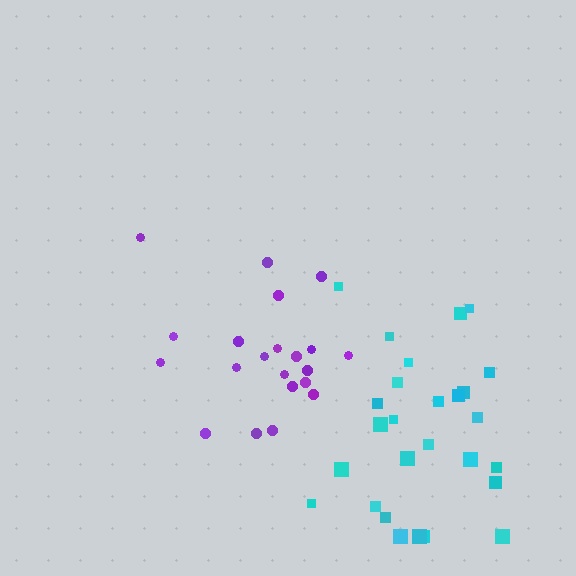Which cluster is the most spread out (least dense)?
Purple.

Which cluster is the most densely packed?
Cyan.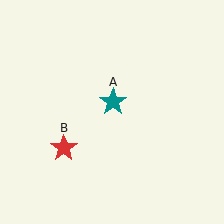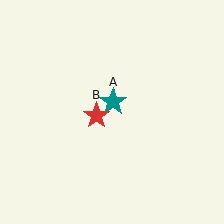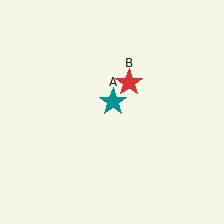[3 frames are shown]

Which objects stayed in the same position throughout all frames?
Teal star (object A) remained stationary.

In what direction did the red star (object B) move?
The red star (object B) moved up and to the right.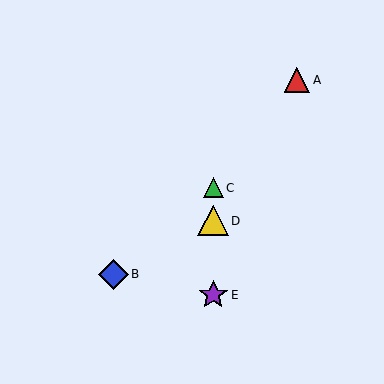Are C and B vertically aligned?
No, C is at x≈213 and B is at x≈113.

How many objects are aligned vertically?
3 objects (C, D, E) are aligned vertically.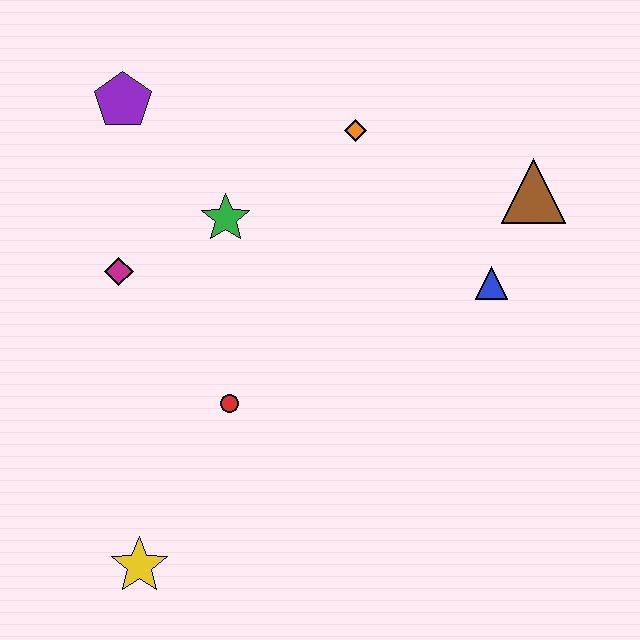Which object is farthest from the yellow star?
The brown triangle is farthest from the yellow star.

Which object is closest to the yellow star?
The red circle is closest to the yellow star.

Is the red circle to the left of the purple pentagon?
No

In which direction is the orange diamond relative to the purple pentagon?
The orange diamond is to the right of the purple pentagon.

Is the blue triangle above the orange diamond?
No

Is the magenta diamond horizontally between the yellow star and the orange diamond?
No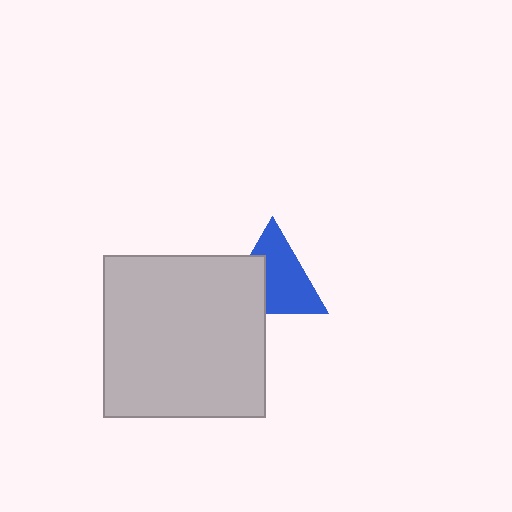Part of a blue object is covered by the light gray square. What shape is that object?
It is a triangle.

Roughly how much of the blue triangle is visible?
Most of it is visible (roughly 66%).